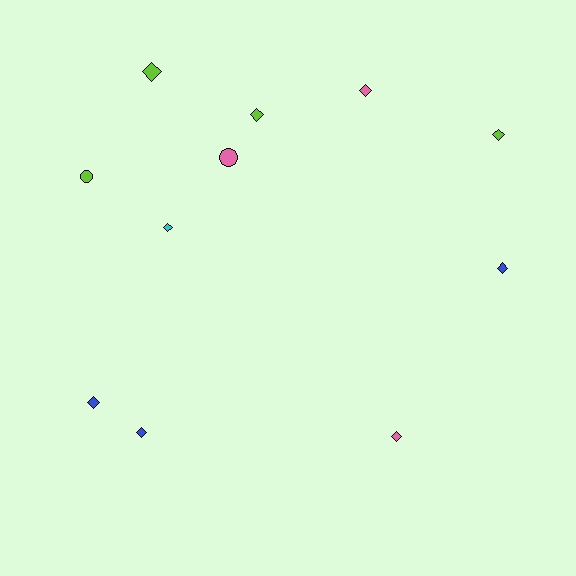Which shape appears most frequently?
Diamond, with 9 objects.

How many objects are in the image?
There are 11 objects.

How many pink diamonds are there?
There are 2 pink diamonds.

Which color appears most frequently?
Lime, with 4 objects.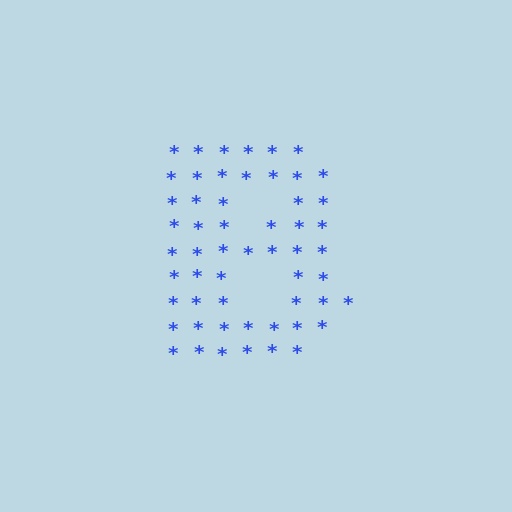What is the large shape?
The large shape is the letter B.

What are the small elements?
The small elements are asterisks.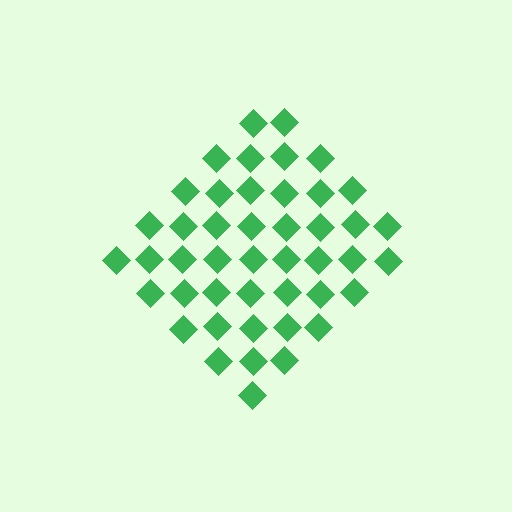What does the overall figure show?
The overall figure shows a diamond.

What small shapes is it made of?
It is made of small diamonds.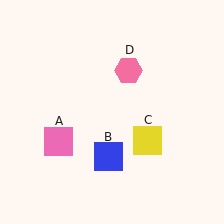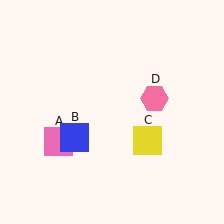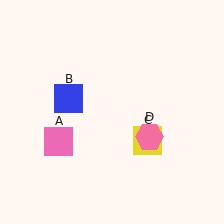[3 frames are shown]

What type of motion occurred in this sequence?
The blue square (object B), pink hexagon (object D) rotated clockwise around the center of the scene.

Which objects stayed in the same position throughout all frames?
Pink square (object A) and yellow square (object C) remained stationary.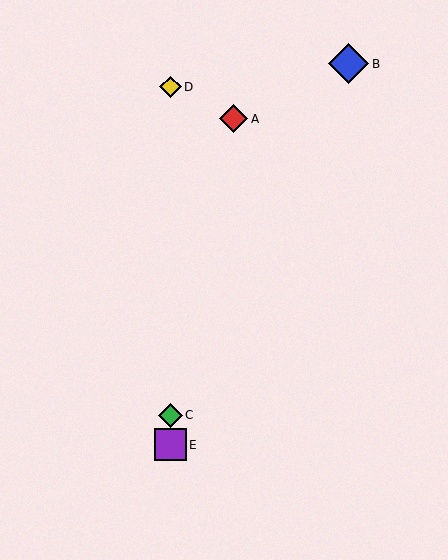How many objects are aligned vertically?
3 objects (C, D, E) are aligned vertically.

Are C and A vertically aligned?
No, C is at x≈170 and A is at x≈234.